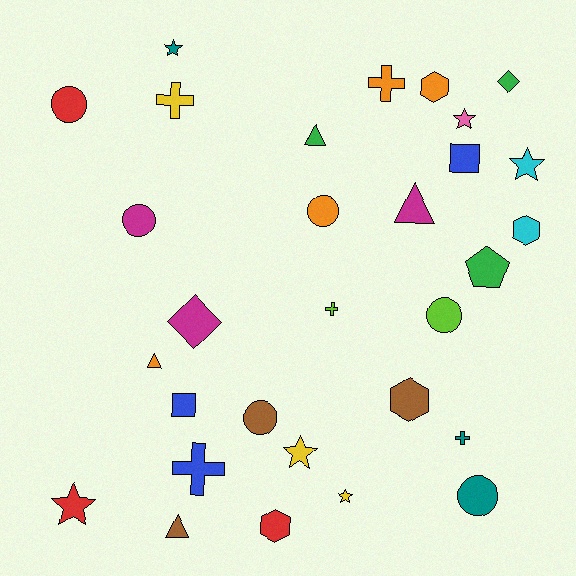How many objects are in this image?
There are 30 objects.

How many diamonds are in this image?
There are 2 diamonds.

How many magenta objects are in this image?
There are 3 magenta objects.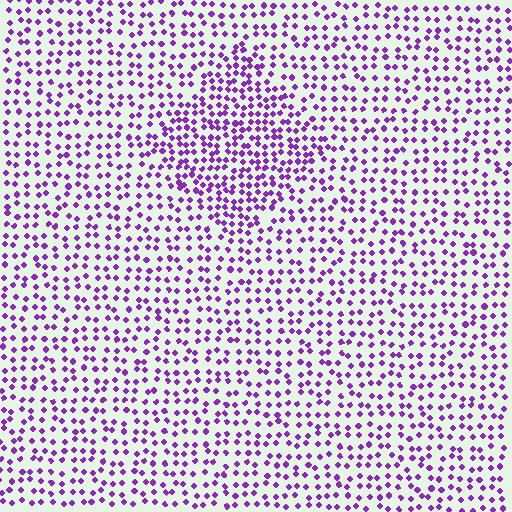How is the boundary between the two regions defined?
The boundary is defined by a change in element density (approximately 1.7x ratio). All elements are the same color, size, and shape.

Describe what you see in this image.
The image contains small purple elements arranged at two different densities. A diamond-shaped region is visible where the elements are more densely packed than the surrounding area.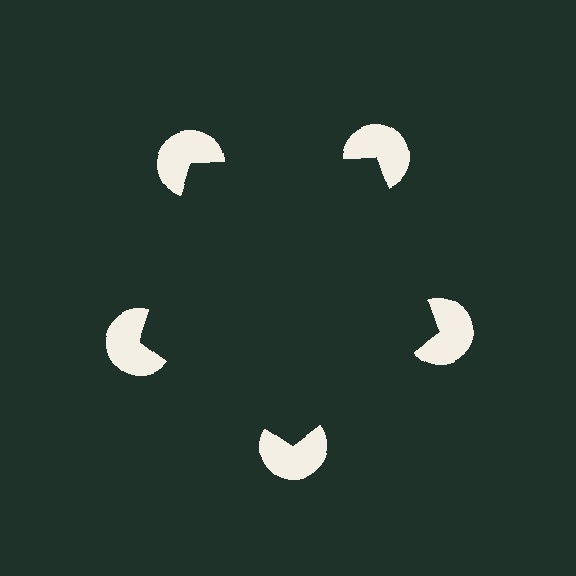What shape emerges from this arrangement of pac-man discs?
An illusory pentagon — its edges are inferred from the aligned wedge cuts in the pac-man discs, not physically drawn.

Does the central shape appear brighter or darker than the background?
It typically appears slightly darker than the background, even though no actual brightness change is drawn.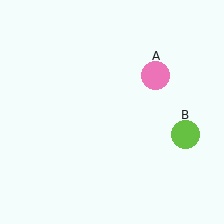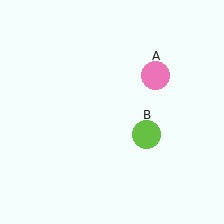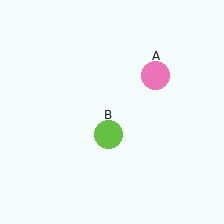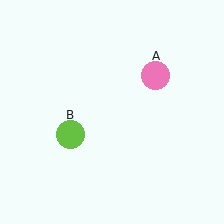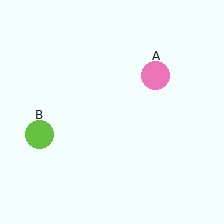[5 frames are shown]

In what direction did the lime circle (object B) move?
The lime circle (object B) moved left.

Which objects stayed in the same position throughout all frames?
Pink circle (object A) remained stationary.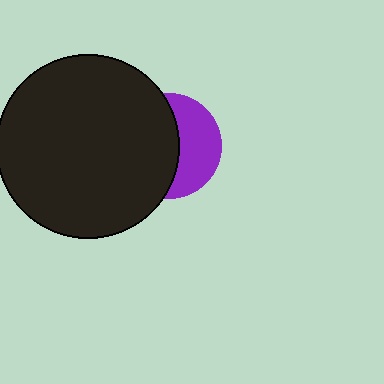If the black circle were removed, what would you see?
You would see the complete purple circle.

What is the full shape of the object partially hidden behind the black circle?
The partially hidden object is a purple circle.